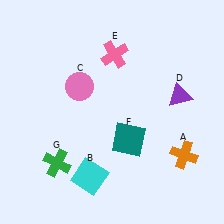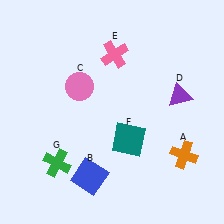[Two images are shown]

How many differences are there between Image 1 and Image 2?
There is 1 difference between the two images.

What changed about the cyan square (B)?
In Image 1, B is cyan. In Image 2, it changed to blue.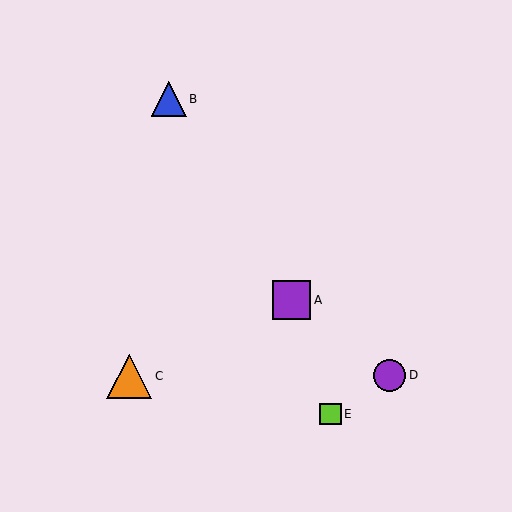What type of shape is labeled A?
Shape A is a purple square.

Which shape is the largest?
The orange triangle (labeled C) is the largest.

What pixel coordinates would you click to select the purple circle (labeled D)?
Click at (390, 375) to select the purple circle D.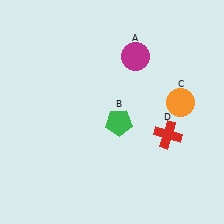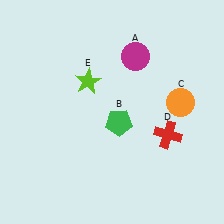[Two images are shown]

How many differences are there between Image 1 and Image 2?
There is 1 difference between the two images.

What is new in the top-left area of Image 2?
A lime star (E) was added in the top-left area of Image 2.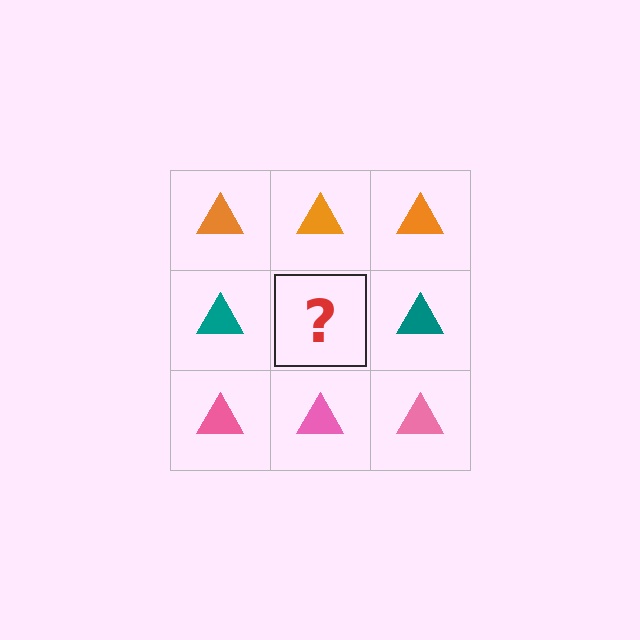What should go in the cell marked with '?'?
The missing cell should contain a teal triangle.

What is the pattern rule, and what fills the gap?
The rule is that each row has a consistent color. The gap should be filled with a teal triangle.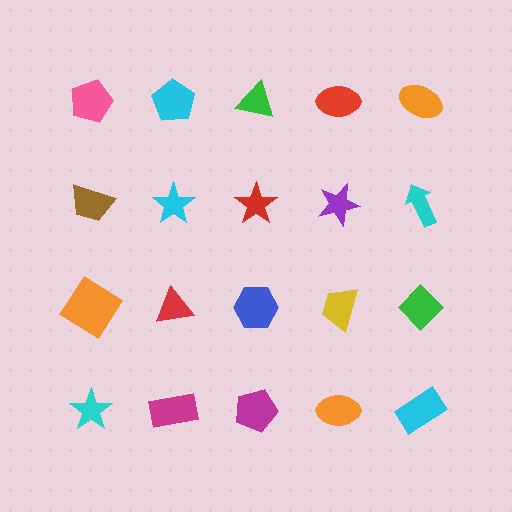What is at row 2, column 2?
A cyan star.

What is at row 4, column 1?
A cyan star.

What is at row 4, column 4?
An orange ellipse.